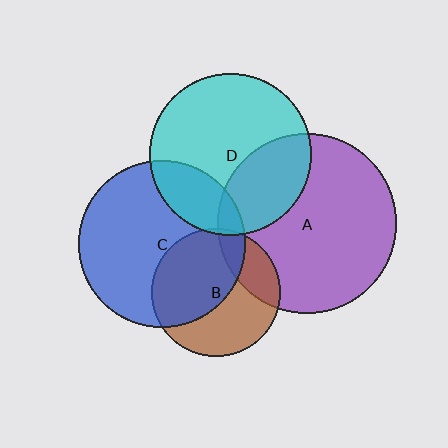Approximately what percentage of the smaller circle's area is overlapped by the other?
Approximately 30%.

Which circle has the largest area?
Circle A (purple).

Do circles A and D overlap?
Yes.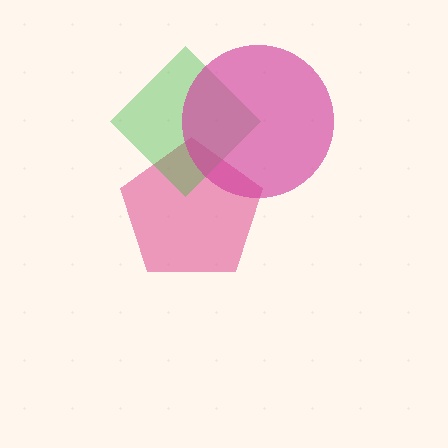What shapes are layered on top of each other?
The layered shapes are: a pink pentagon, a green diamond, a magenta circle.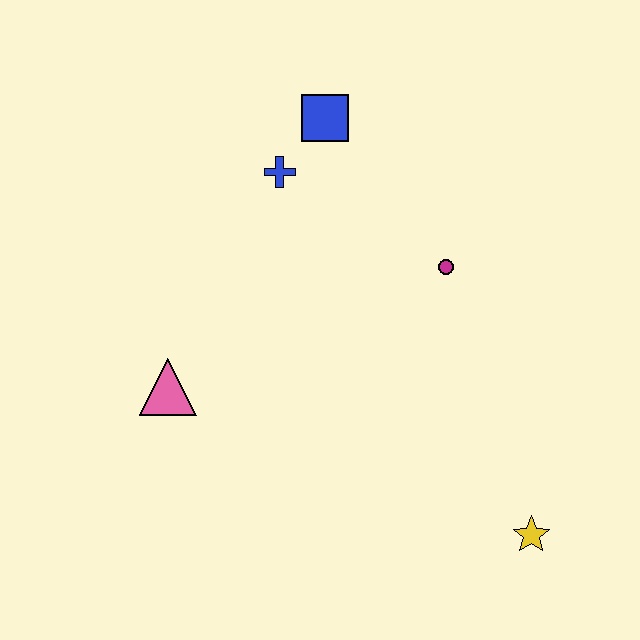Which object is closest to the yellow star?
The magenta circle is closest to the yellow star.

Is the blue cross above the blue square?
No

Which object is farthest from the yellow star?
The blue square is farthest from the yellow star.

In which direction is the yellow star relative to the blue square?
The yellow star is below the blue square.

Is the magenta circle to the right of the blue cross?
Yes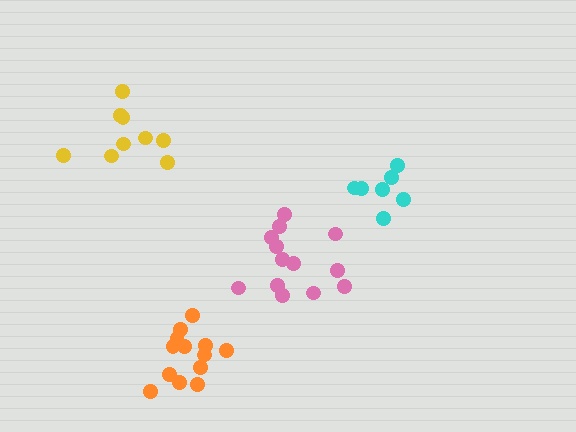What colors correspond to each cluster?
The clusters are colored: pink, yellow, orange, cyan.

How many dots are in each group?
Group 1: 13 dots, Group 2: 9 dots, Group 3: 13 dots, Group 4: 7 dots (42 total).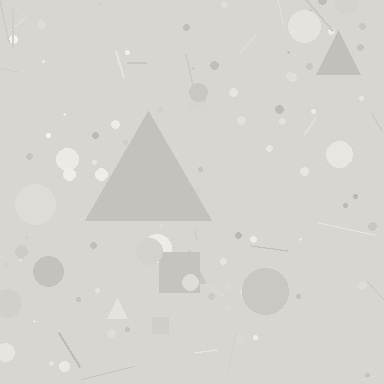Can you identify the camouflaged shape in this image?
The camouflaged shape is a triangle.